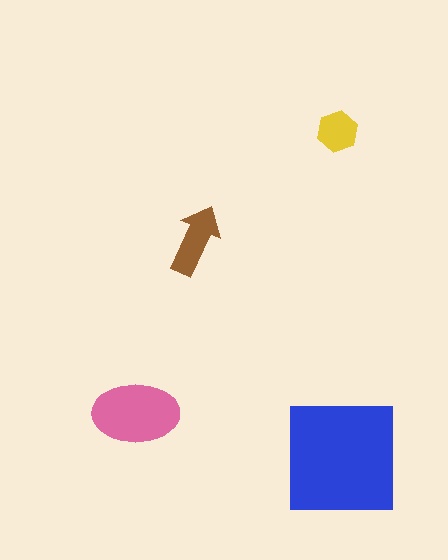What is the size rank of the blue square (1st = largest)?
1st.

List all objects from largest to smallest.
The blue square, the pink ellipse, the brown arrow, the yellow hexagon.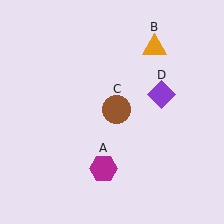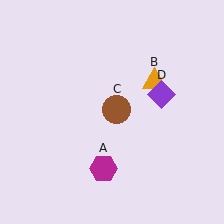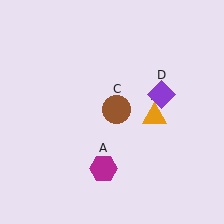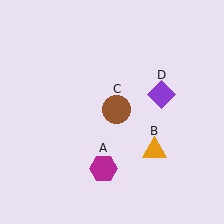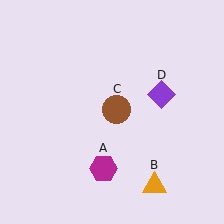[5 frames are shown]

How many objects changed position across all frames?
1 object changed position: orange triangle (object B).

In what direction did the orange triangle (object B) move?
The orange triangle (object B) moved down.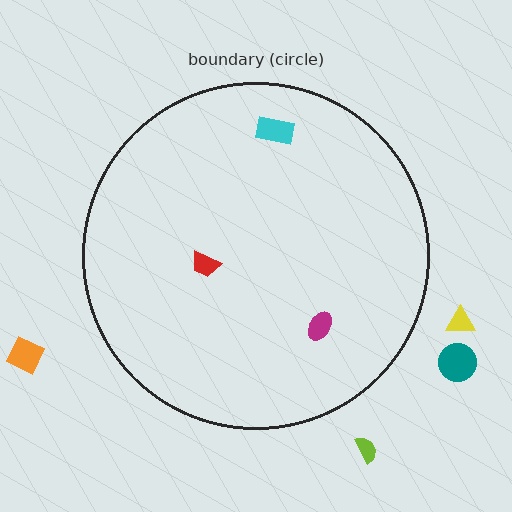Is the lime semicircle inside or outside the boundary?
Outside.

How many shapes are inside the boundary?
3 inside, 4 outside.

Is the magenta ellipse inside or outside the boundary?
Inside.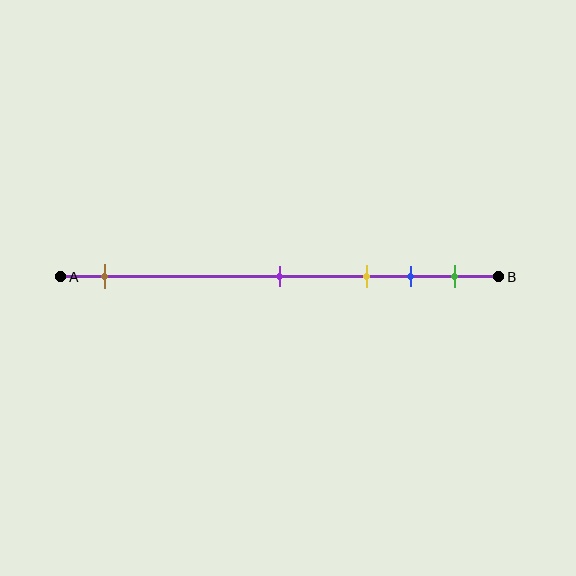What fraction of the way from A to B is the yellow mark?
The yellow mark is approximately 70% (0.7) of the way from A to B.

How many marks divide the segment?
There are 5 marks dividing the segment.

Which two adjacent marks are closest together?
The blue and green marks are the closest adjacent pair.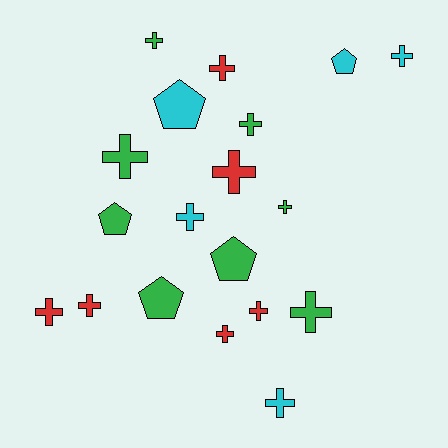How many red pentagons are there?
There are no red pentagons.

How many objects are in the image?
There are 19 objects.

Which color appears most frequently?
Green, with 8 objects.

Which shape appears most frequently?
Cross, with 14 objects.